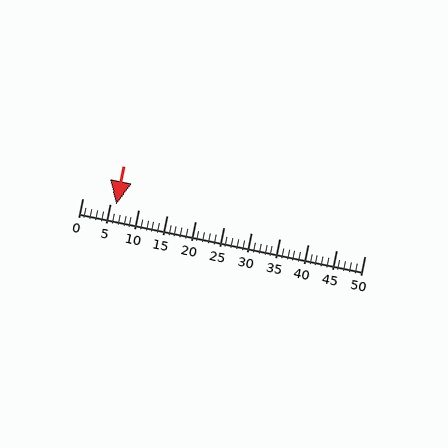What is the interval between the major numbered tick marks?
The major tick marks are spaced 5 units apart.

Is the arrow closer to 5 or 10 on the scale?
The arrow is closer to 5.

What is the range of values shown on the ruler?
The ruler shows values from 0 to 50.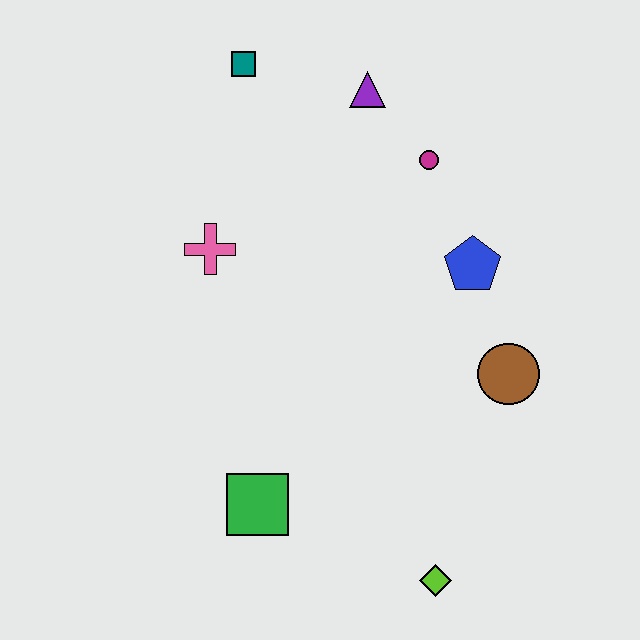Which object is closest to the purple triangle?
The magenta circle is closest to the purple triangle.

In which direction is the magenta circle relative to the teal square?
The magenta circle is to the right of the teal square.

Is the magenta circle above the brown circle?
Yes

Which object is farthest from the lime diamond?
The teal square is farthest from the lime diamond.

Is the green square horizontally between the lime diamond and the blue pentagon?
No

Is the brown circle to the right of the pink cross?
Yes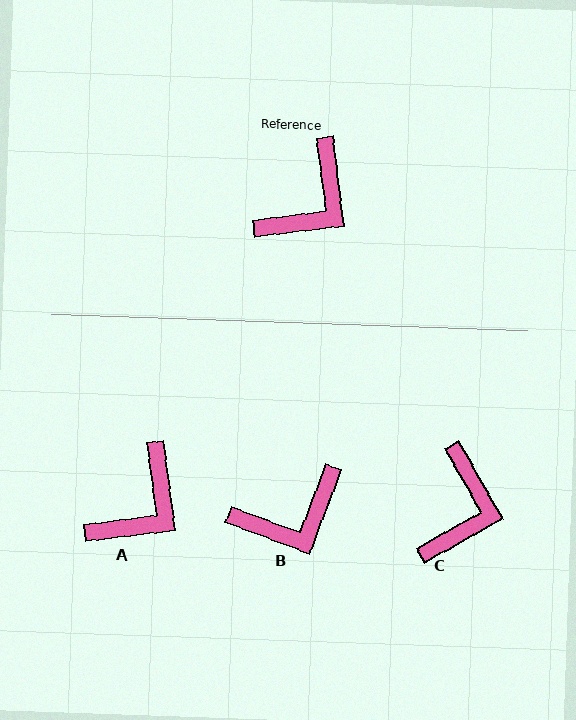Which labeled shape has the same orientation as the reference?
A.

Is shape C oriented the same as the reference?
No, it is off by about 22 degrees.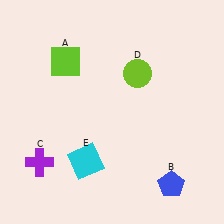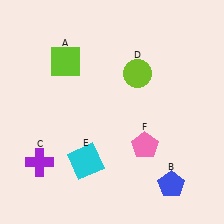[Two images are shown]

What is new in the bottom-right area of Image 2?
A pink pentagon (F) was added in the bottom-right area of Image 2.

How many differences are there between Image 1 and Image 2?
There is 1 difference between the two images.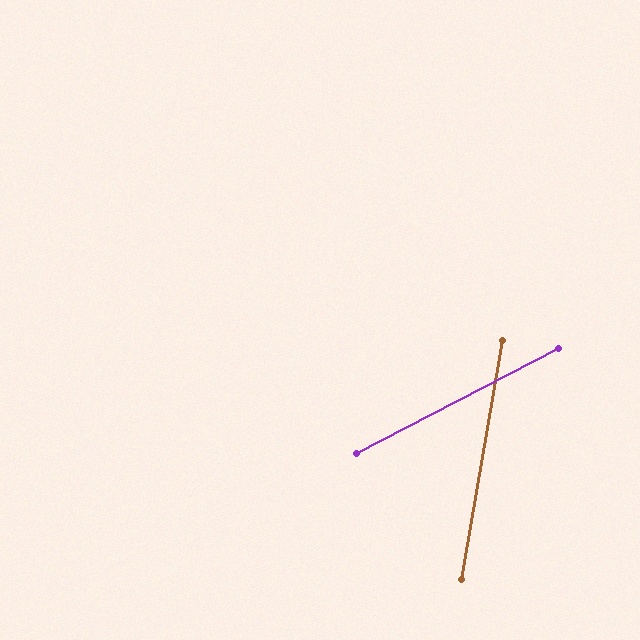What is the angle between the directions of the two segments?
Approximately 53 degrees.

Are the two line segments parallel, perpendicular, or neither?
Neither parallel nor perpendicular — they differ by about 53°.